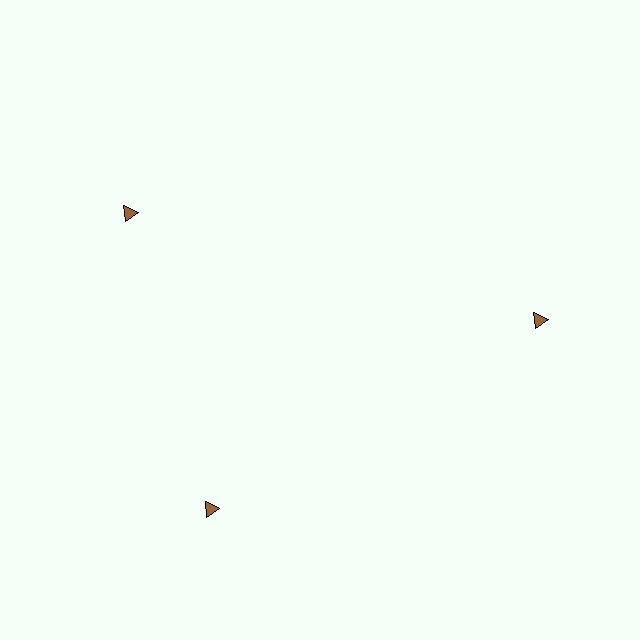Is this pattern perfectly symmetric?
No. The 3 brown triangles are arranged in a ring, but one element near the 11 o'clock position is rotated out of alignment along the ring, breaking the 3-fold rotational symmetry.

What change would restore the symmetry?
The symmetry would be restored by rotating it back into even spacing with its neighbors so that all 3 triangles sit at equal angles and equal distance from the center.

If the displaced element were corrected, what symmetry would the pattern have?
It would have 3-fold rotational symmetry — the pattern would map onto itself every 120 degrees.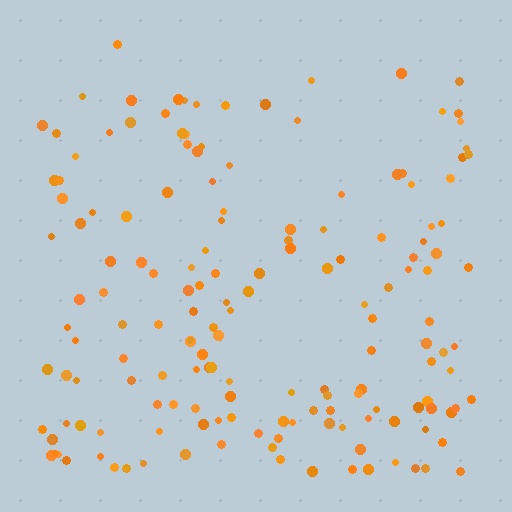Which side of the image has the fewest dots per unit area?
The top.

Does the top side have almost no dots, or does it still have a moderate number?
Still a moderate number, just noticeably fewer than the bottom.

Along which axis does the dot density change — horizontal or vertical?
Vertical.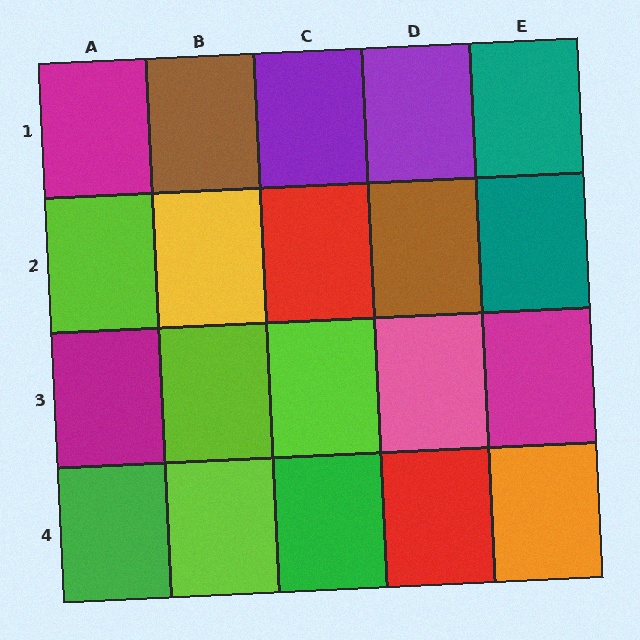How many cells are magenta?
3 cells are magenta.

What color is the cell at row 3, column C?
Lime.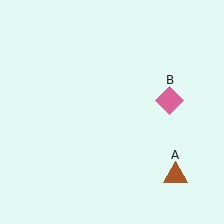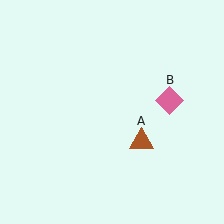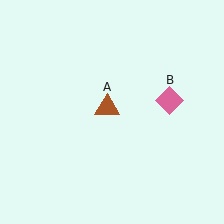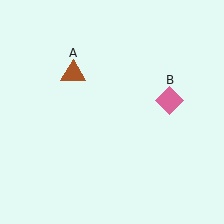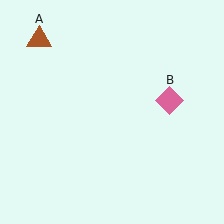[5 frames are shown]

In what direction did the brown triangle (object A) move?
The brown triangle (object A) moved up and to the left.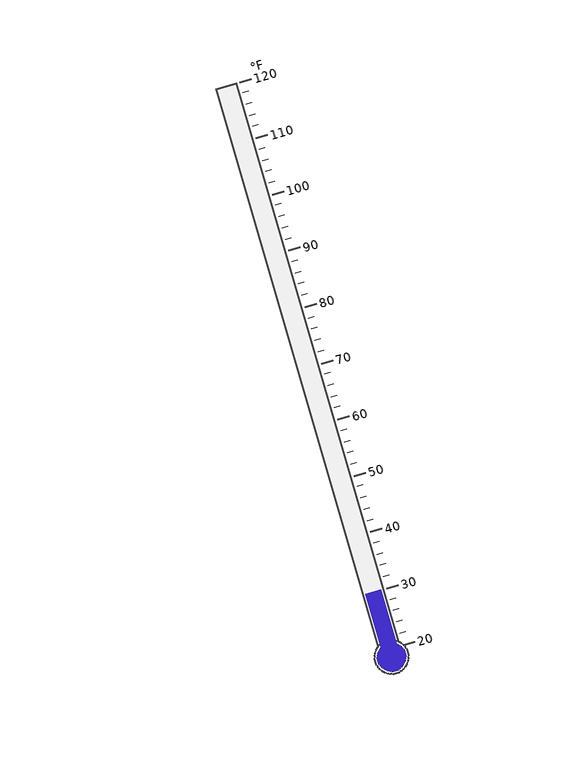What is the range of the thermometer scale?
The thermometer scale ranges from 20°F to 120°F.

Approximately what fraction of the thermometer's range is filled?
The thermometer is filled to approximately 10% of its range.